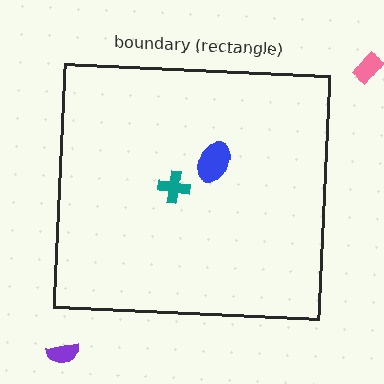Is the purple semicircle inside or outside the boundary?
Outside.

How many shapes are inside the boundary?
2 inside, 2 outside.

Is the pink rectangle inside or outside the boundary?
Outside.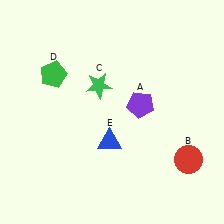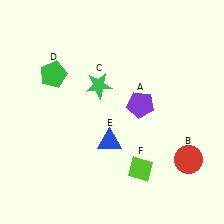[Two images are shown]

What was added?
A lime diamond (F) was added in Image 2.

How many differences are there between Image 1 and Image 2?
There is 1 difference between the two images.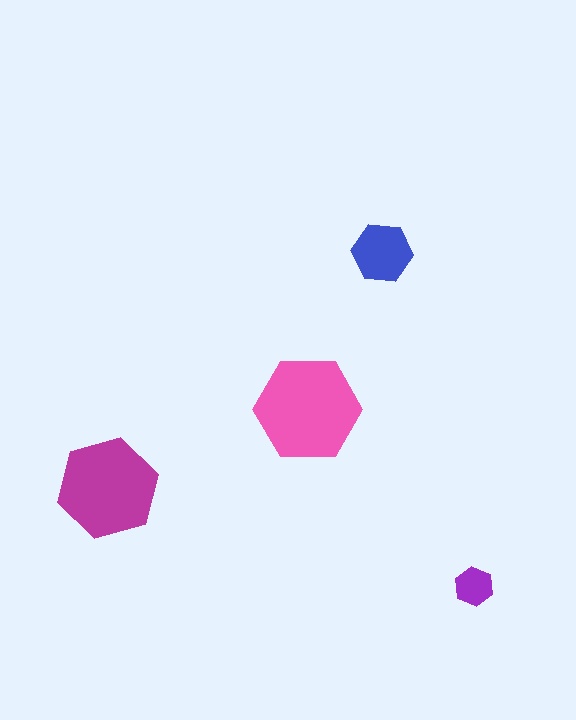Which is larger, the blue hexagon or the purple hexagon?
The blue one.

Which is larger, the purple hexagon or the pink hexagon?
The pink one.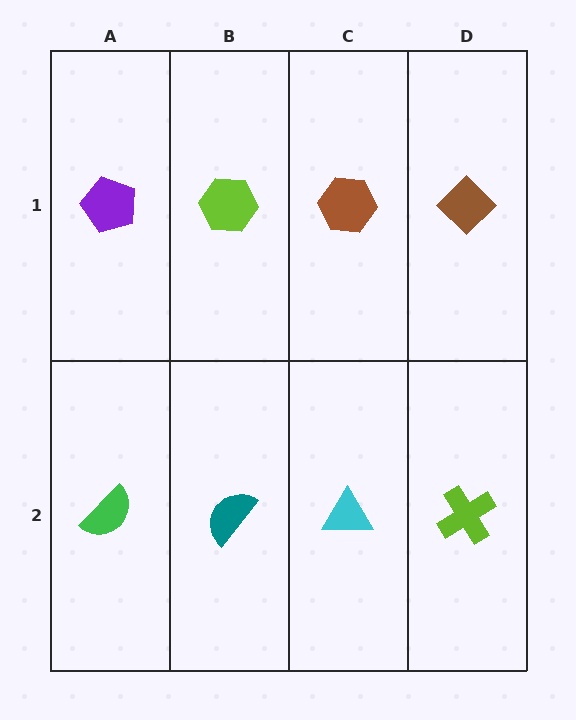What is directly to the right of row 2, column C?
A lime cross.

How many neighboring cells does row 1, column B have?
3.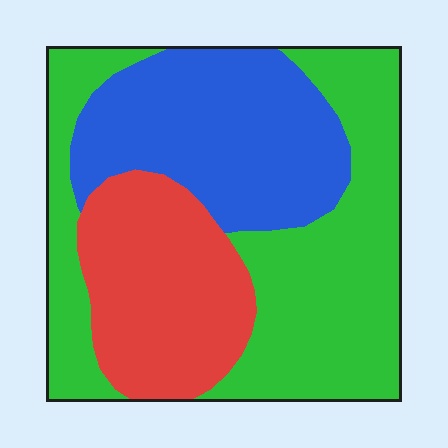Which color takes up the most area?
Green, at roughly 45%.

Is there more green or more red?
Green.